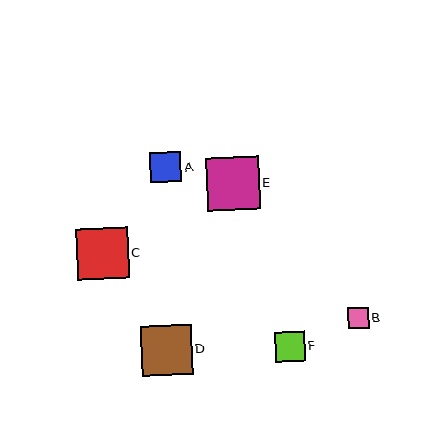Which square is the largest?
Square E is the largest with a size of approximately 53 pixels.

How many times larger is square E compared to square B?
Square E is approximately 2.5 times the size of square B.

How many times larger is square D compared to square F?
Square D is approximately 1.7 times the size of square F.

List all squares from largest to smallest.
From largest to smallest: E, C, D, A, F, B.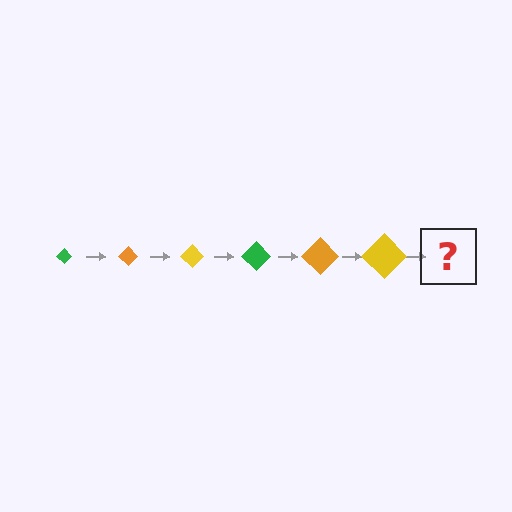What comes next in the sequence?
The next element should be a green diamond, larger than the previous one.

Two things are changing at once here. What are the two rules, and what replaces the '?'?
The two rules are that the diamond grows larger each step and the color cycles through green, orange, and yellow. The '?' should be a green diamond, larger than the previous one.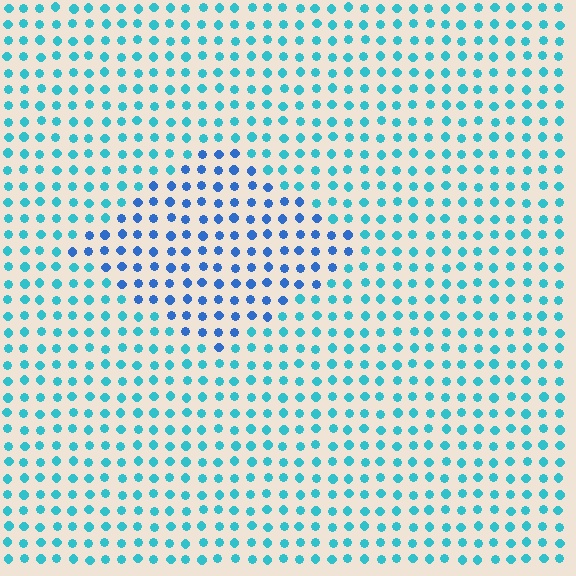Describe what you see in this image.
The image is filled with small cyan elements in a uniform arrangement. A diamond-shaped region is visible where the elements are tinted to a slightly different hue, forming a subtle color boundary.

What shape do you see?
I see a diamond.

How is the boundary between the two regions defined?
The boundary is defined purely by a slight shift in hue (about 32 degrees). Spacing, size, and orientation are identical on both sides.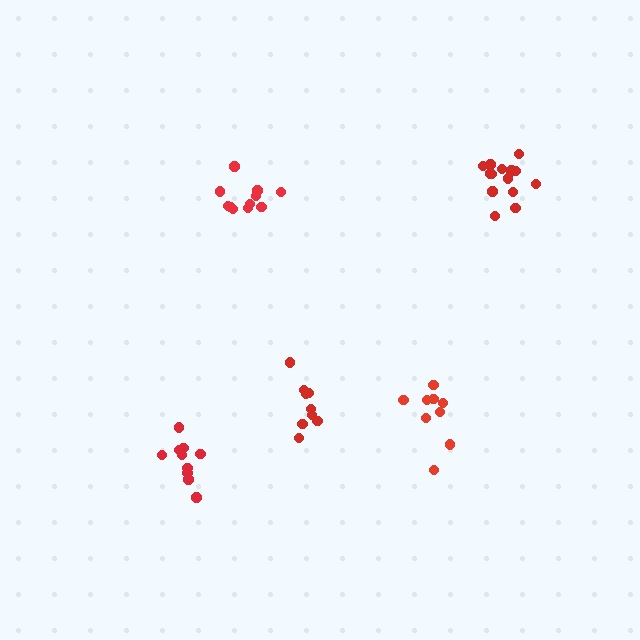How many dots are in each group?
Group 1: 9 dots, Group 2: 11 dots, Group 3: 14 dots, Group 4: 9 dots, Group 5: 10 dots (53 total).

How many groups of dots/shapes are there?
There are 5 groups.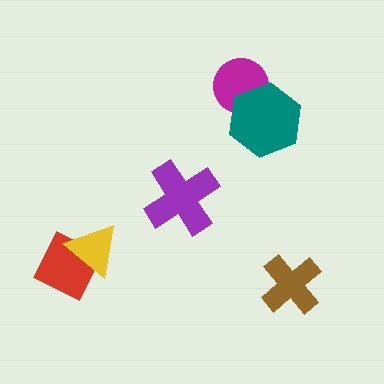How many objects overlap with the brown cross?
0 objects overlap with the brown cross.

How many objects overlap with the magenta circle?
1 object overlaps with the magenta circle.